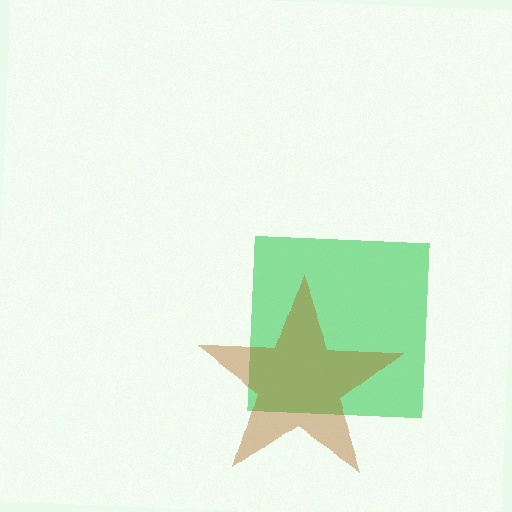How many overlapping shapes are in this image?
There are 2 overlapping shapes in the image.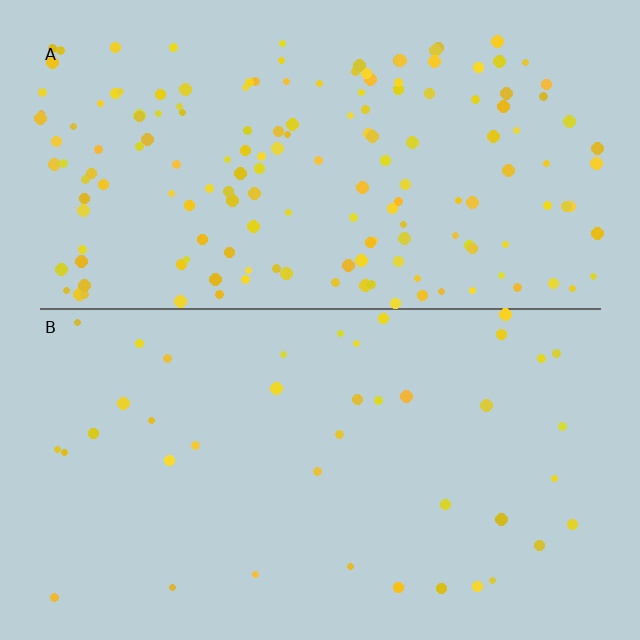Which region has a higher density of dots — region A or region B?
A (the top).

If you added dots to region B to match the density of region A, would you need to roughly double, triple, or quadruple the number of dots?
Approximately quadruple.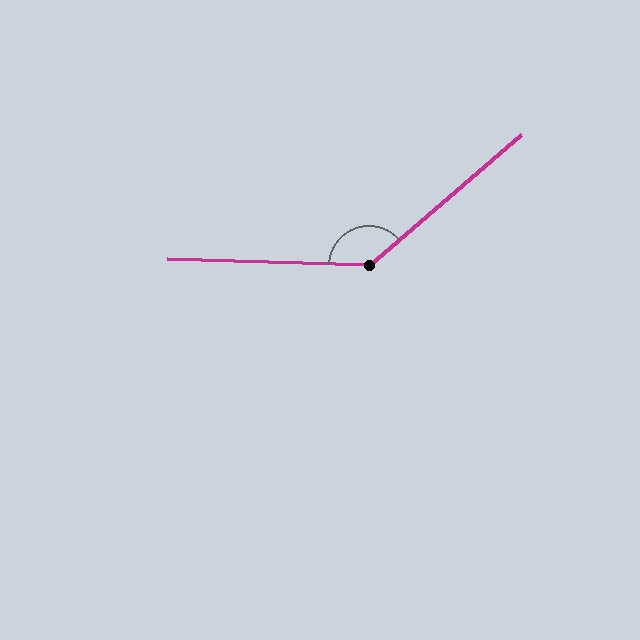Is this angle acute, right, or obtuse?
It is obtuse.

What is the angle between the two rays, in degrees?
Approximately 138 degrees.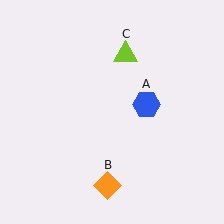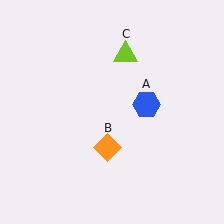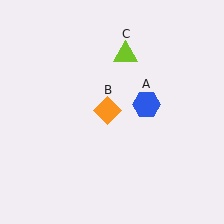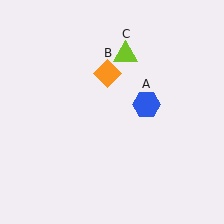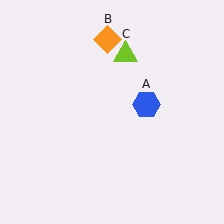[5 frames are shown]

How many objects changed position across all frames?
1 object changed position: orange diamond (object B).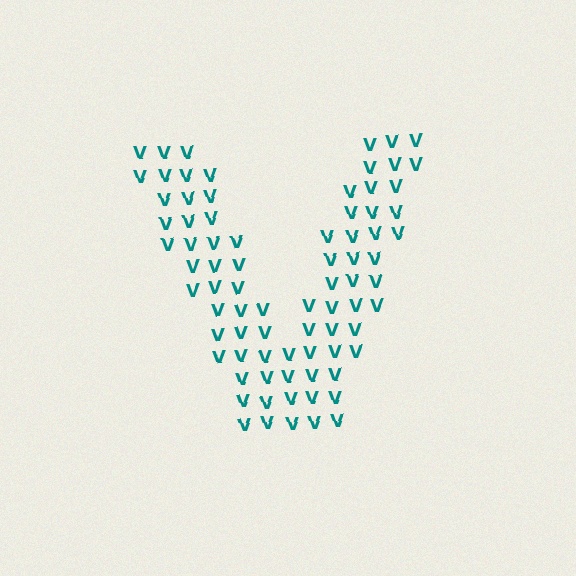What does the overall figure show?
The overall figure shows the letter V.